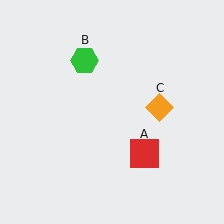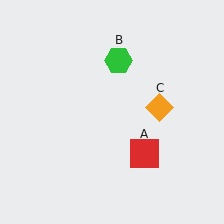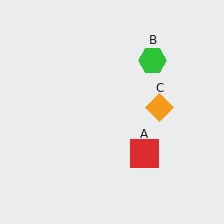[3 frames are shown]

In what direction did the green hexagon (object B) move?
The green hexagon (object B) moved right.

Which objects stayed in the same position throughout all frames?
Red square (object A) and orange diamond (object C) remained stationary.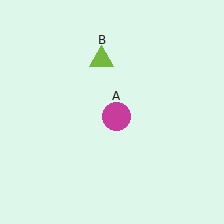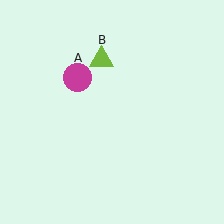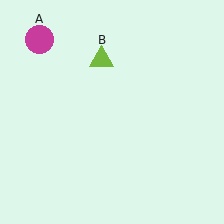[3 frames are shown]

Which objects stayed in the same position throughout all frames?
Lime triangle (object B) remained stationary.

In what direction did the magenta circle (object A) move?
The magenta circle (object A) moved up and to the left.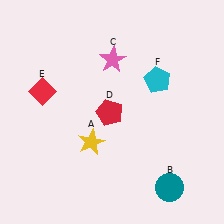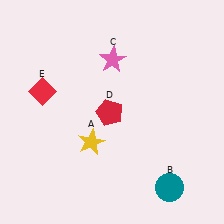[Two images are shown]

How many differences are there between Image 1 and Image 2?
There is 1 difference between the two images.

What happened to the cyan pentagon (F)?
The cyan pentagon (F) was removed in Image 2. It was in the top-right area of Image 1.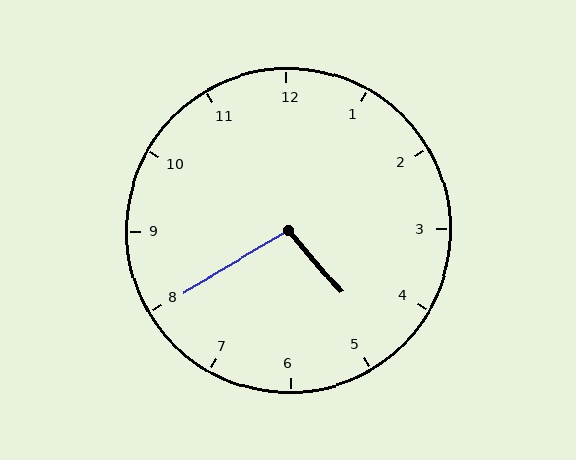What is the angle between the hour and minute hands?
Approximately 100 degrees.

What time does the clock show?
4:40.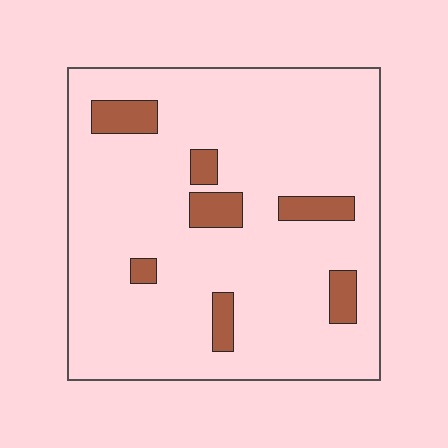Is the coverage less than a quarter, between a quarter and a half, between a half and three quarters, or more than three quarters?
Less than a quarter.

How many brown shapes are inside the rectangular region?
7.